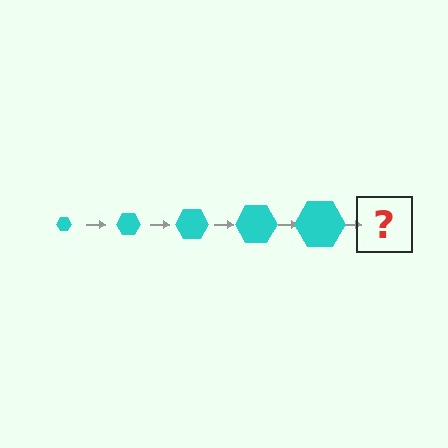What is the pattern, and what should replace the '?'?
The pattern is that the hexagon gets progressively larger each step. The '?' should be a cyan hexagon, larger than the previous one.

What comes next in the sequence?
The next element should be a cyan hexagon, larger than the previous one.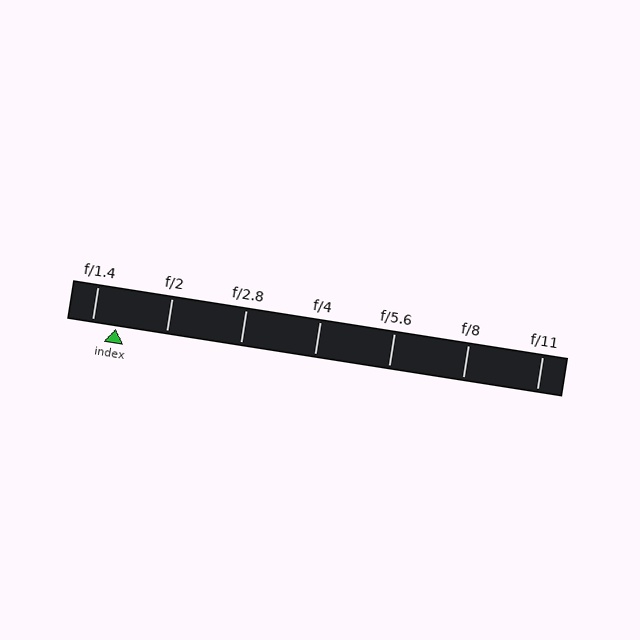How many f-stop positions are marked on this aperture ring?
There are 7 f-stop positions marked.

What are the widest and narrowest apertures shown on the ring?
The widest aperture shown is f/1.4 and the narrowest is f/11.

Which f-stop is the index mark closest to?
The index mark is closest to f/1.4.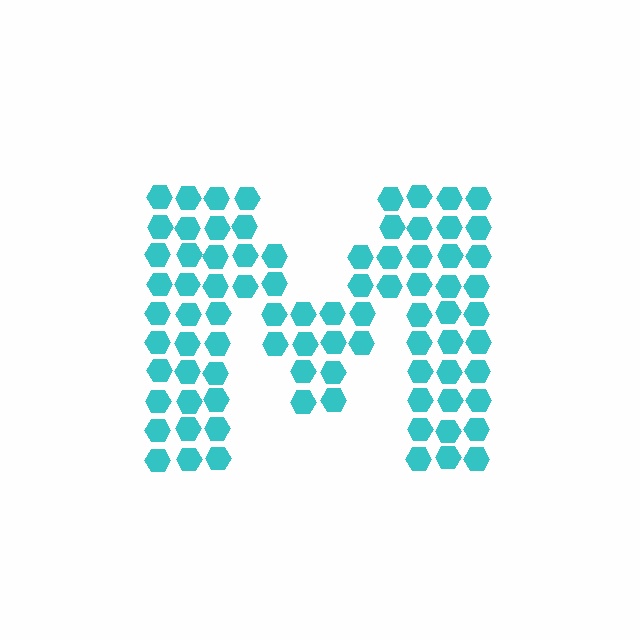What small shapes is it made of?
It is made of small hexagons.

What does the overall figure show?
The overall figure shows the letter M.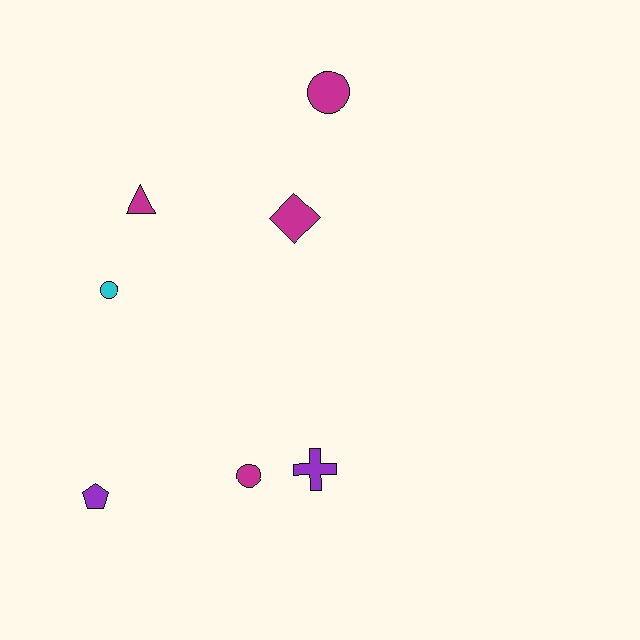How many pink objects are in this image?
There are no pink objects.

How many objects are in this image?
There are 7 objects.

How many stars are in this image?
There are no stars.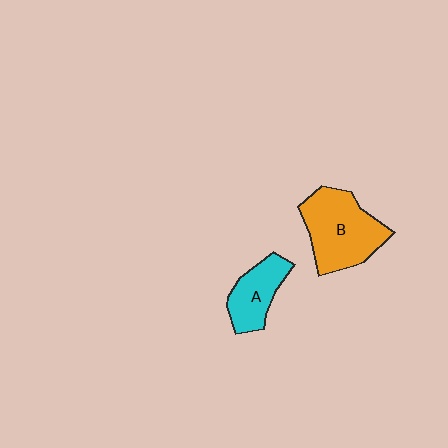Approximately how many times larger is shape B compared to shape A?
Approximately 1.7 times.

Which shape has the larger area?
Shape B (orange).